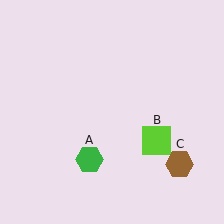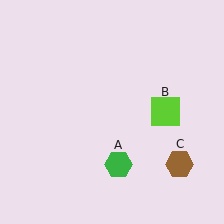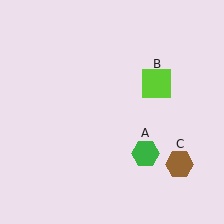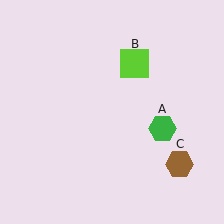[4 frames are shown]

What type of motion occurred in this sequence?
The green hexagon (object A), lime square (object B) rotated counterclockwise around the center of the scene.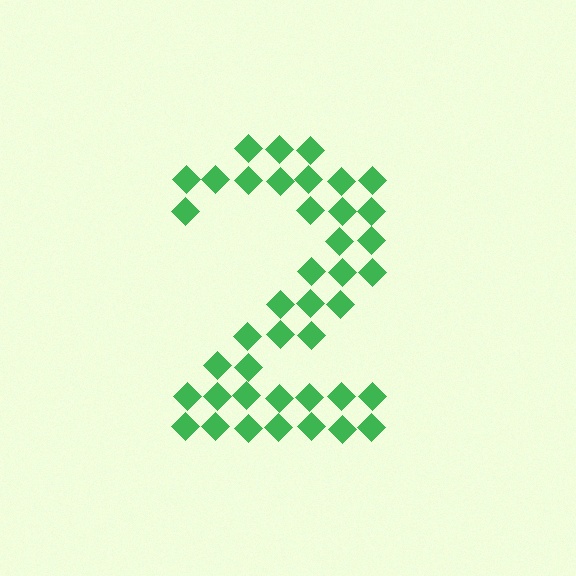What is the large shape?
The large shape is the digit 2.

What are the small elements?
The small elements are diamonds.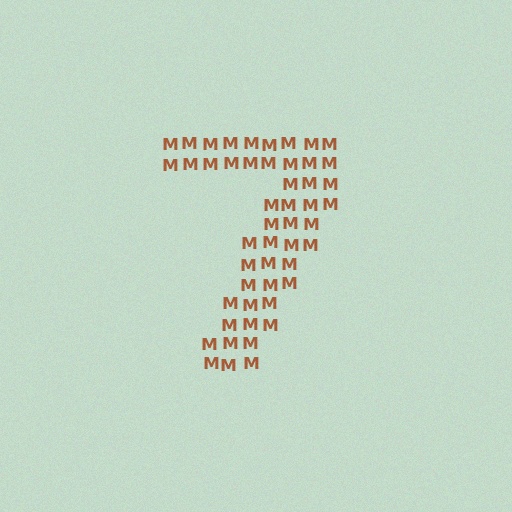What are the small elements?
The small elements are letter M's.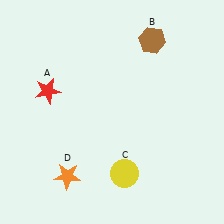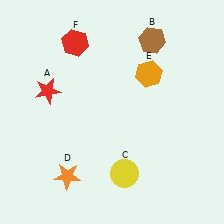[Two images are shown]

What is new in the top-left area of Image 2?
A red hexagon (F) was added in the top-left area of Image 2.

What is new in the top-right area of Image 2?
An orange hexagon (E) was added in the top-right area of Image 2.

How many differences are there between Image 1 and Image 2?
There are 2 differences between the two images.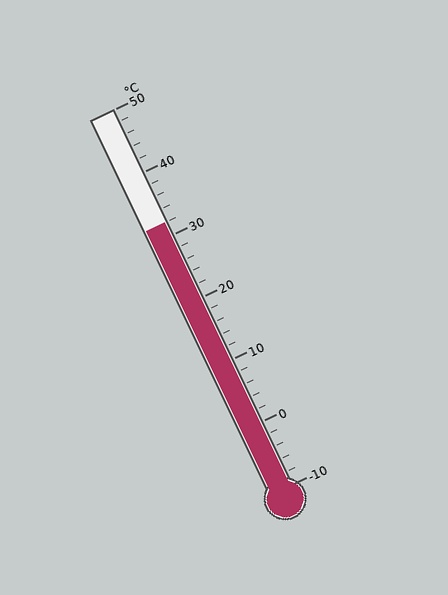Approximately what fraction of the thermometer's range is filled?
The thermometer is filled to approximately 70% of its range.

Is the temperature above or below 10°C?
The temperature is above 10°C.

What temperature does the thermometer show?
The thermometer shows approximately 32°C.